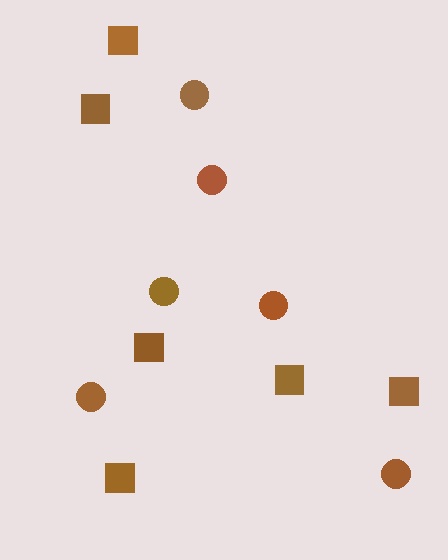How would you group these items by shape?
There are 2 groups: one group of circles (6) and one group of squares (6).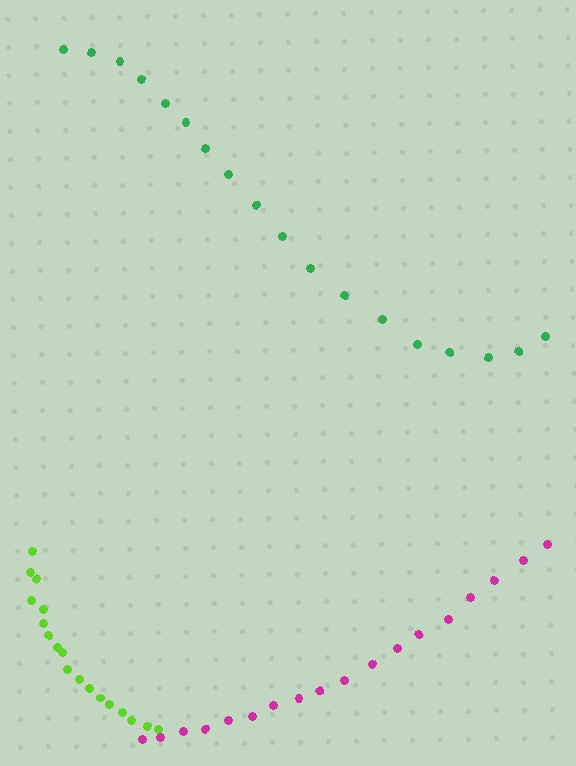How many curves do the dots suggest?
There are 3 distinct paths.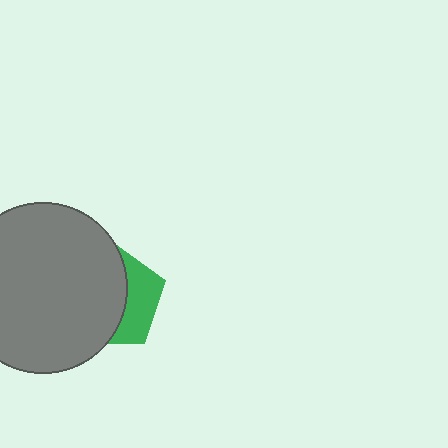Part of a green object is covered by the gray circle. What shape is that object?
It is a pentagon.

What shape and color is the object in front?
The object in front is a gray circle.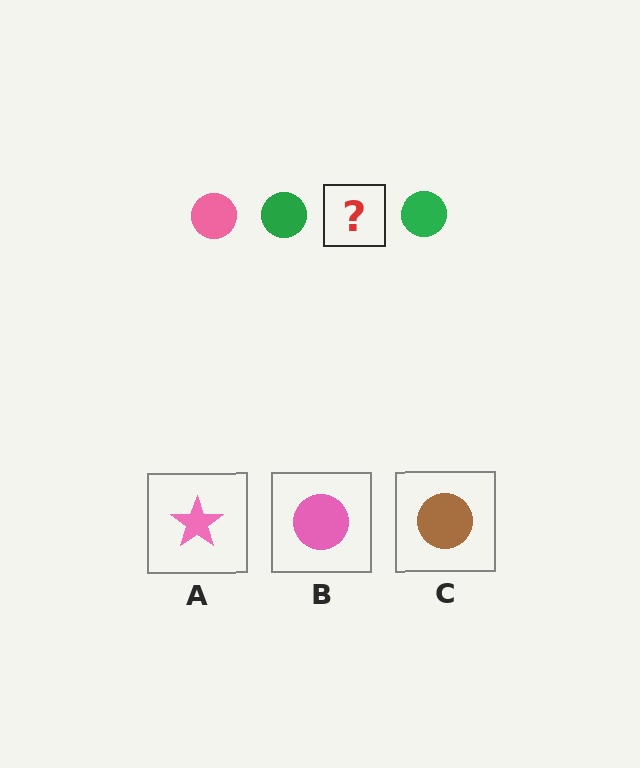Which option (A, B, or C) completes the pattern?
B.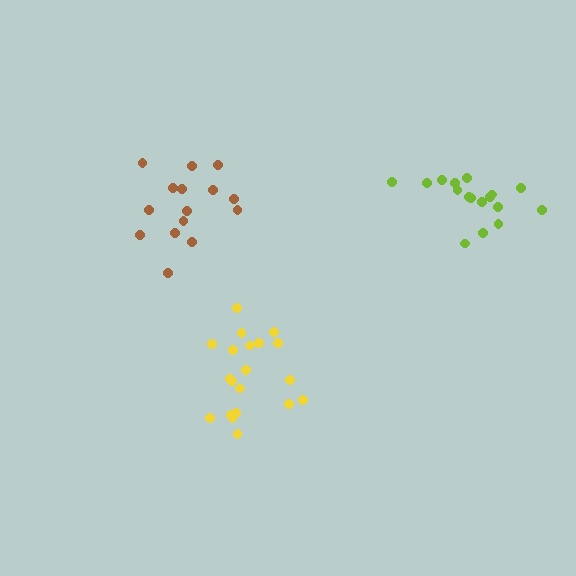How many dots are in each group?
Group 1: 17 dots, Group 2: 15 dots, Group 3: 20 dots (52 total).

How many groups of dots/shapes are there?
There are 3 groups.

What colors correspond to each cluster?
The clusters are colored: lime, brown, yellow.